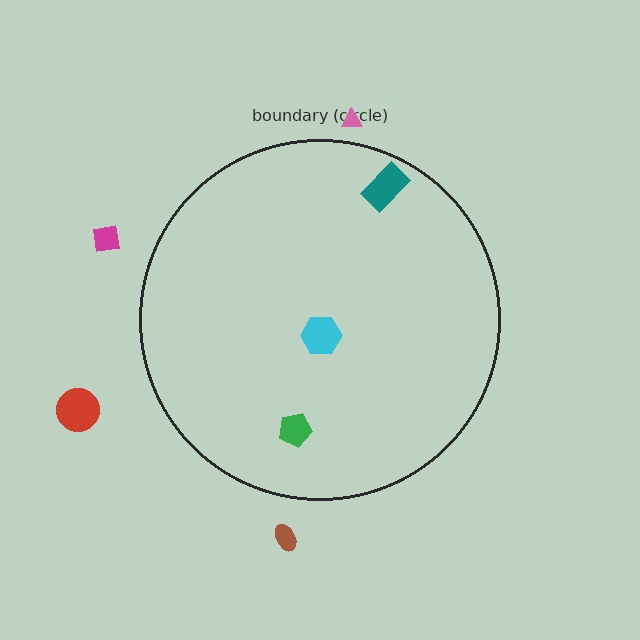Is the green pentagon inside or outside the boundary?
Inside.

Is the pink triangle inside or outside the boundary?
Outside.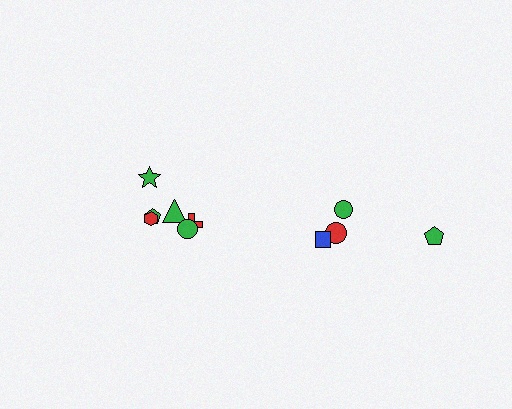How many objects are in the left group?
There are 6 objects.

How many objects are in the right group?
There are 4 objects.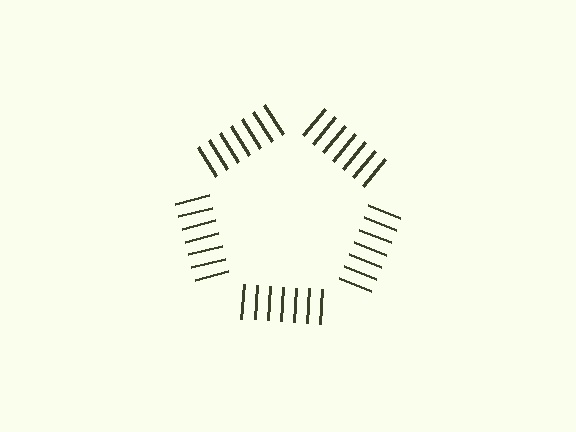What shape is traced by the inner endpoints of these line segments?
An illusory pentagon — the line segments terminate on its edges but no continuous stroke is drawn.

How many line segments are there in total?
35 — 7 along each of the 5 edges.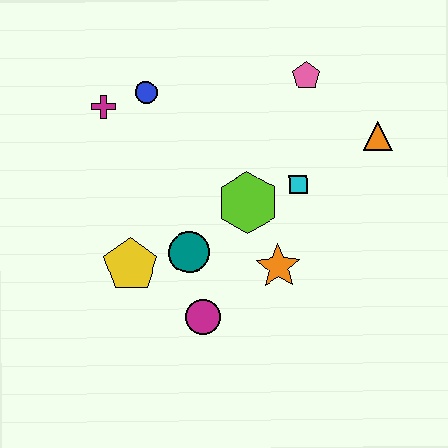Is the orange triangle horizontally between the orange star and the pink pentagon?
No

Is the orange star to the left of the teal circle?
No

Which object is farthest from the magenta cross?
The orange triangle is farthest from the magenta cross.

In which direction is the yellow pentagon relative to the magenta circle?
The yellow pentagon is to the left of the magenta circle.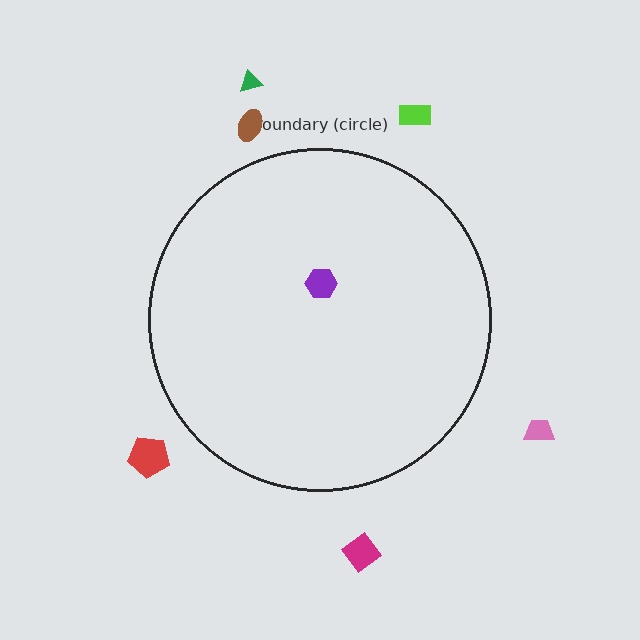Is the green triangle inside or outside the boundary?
Outside.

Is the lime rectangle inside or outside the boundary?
Outside.